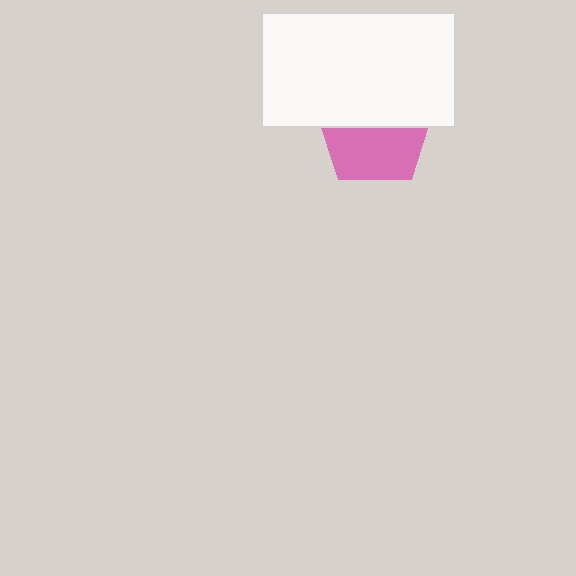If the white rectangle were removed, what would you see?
You would see the complete pink pentagon.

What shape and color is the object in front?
The object in front is a white rectangle.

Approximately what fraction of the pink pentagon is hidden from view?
Roughly 49% of the pink pentagon is hidden behind the white rectangle.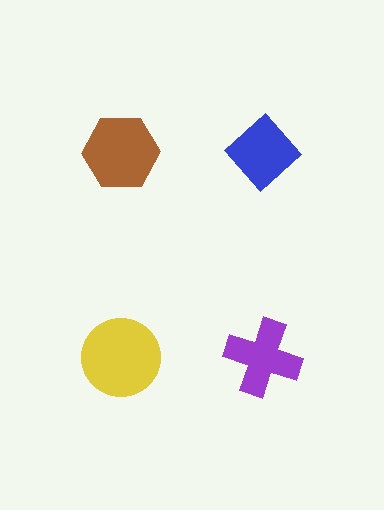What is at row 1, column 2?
A blue diamond.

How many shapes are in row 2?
2 shapes.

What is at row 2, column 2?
A purple cross.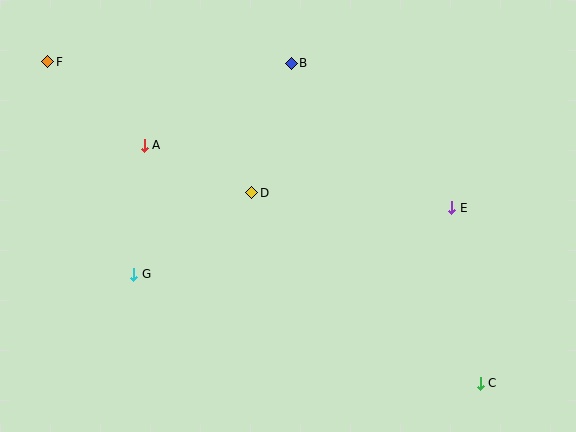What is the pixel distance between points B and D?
The distance between B and D is 135 pixels.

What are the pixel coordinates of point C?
Point C is at (480, 383).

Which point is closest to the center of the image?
Point D at (252, 193) is closest to the center.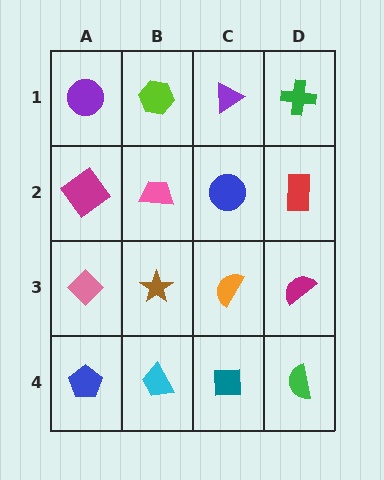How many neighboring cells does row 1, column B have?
3.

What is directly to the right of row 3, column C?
A magenta semicircle.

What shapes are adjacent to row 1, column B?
A pink trapezoid (row 2, column B), a purple circle (row 1, column A), a purple triangle (row 1, column C).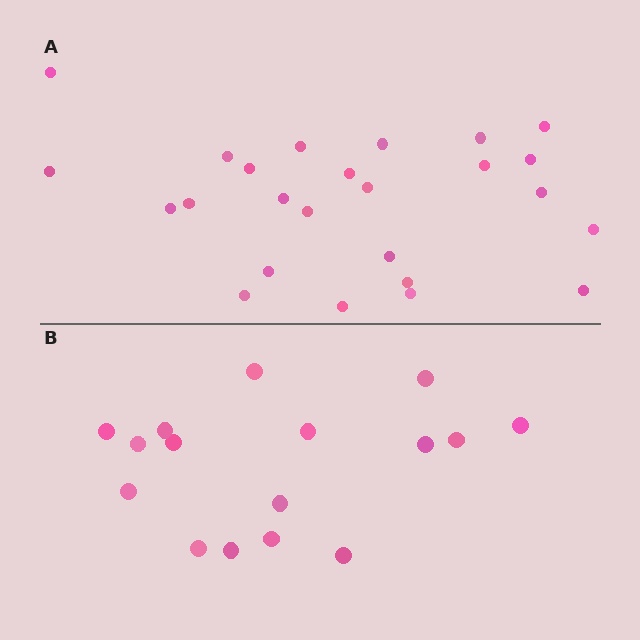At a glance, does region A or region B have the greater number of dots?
Region A (the top region) has more dots.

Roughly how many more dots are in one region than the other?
Region A has roughly 8 or so more dots than region B.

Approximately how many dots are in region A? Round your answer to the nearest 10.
About 20 dots. (The exact count is 25, which rounds to 20.)